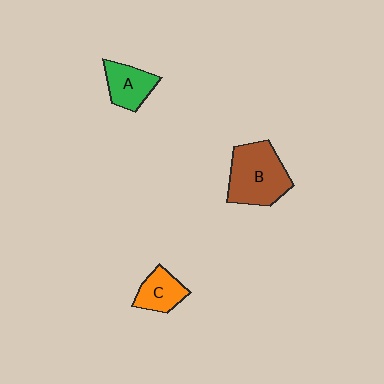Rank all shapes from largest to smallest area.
From largest to smallest: B (brown), A (green), C (orange).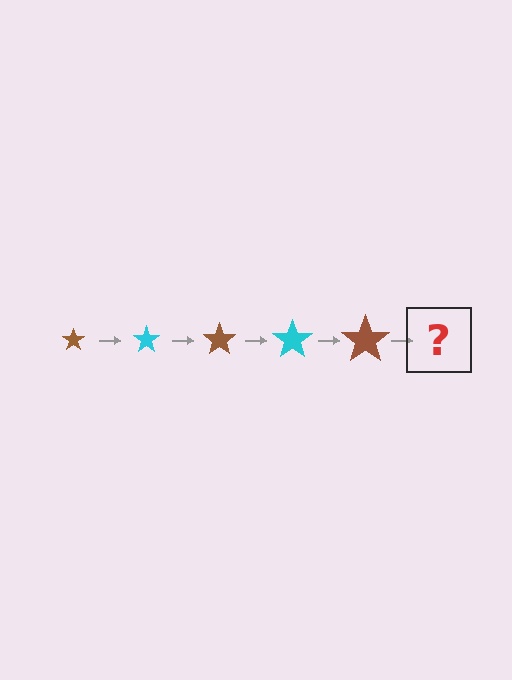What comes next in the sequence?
The next element should be a cyan star, larger than the previous one.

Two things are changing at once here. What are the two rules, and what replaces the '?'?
The two rules are that the star grows larger each step and the color cycles through brown and cyan. The '?' should be a cyan star, larger than the previous one.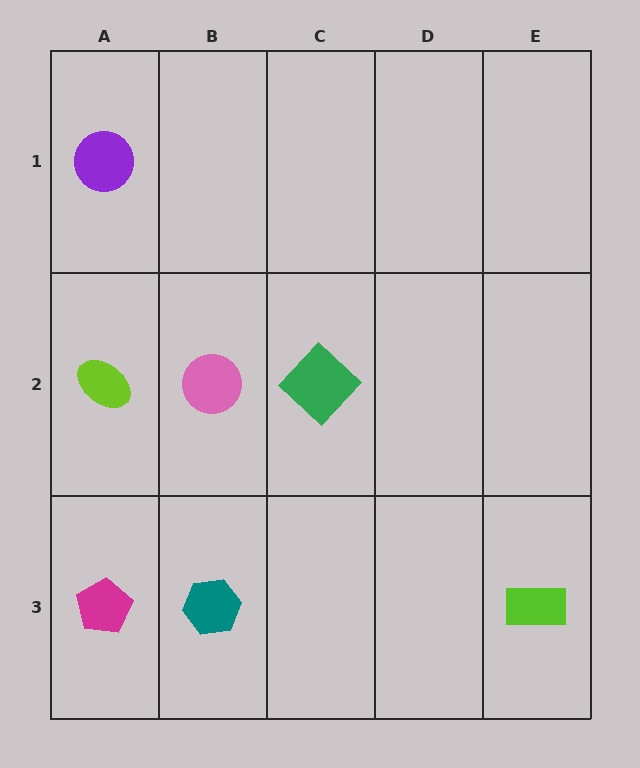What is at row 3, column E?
A lime rectangle.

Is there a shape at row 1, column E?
No, that cell is empty.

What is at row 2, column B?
A pink circle.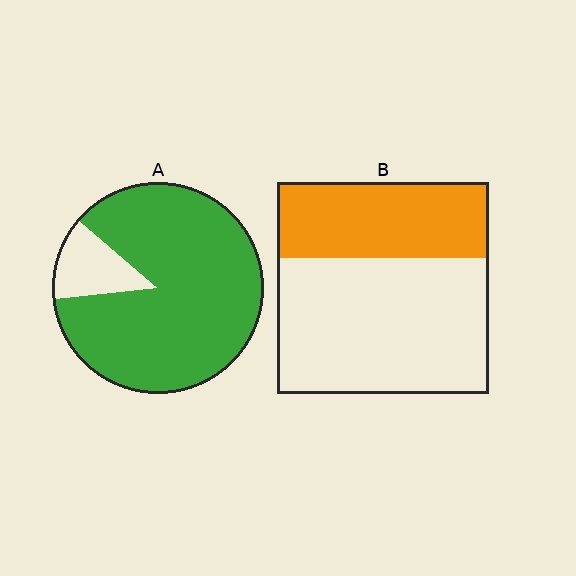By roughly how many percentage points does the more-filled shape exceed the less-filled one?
By roughly 50 percentage points (A over B).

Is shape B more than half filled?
No.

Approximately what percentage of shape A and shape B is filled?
A is approximately 85% and B is approximately 35%.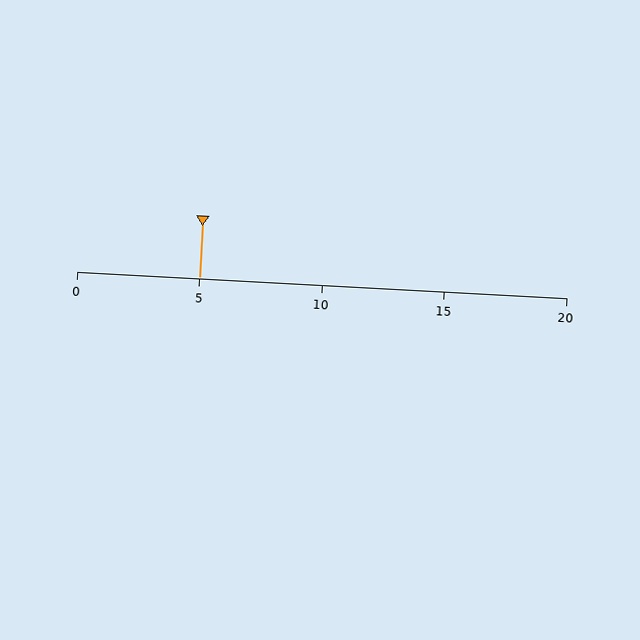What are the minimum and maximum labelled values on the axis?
The axis runs from 0 to 20.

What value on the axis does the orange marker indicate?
The marker indicates approximately 5.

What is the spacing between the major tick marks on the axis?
The major ticks are spaced 5 apart.